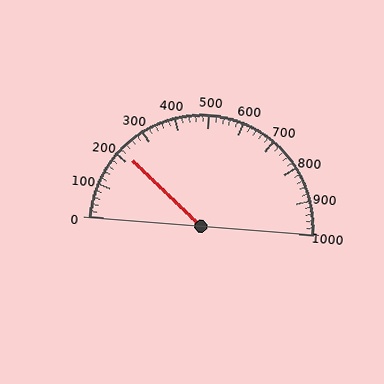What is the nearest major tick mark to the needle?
The nearest major tick mark is 200.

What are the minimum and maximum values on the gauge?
The gauge ranges from 0 to 1000.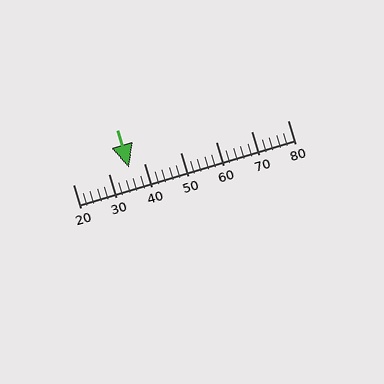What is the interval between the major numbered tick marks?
The major tick marks are spaced 10 units apart.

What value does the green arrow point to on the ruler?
The green arrow points to approximately 36.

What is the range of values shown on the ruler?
The ruler shows values from 20 to 80.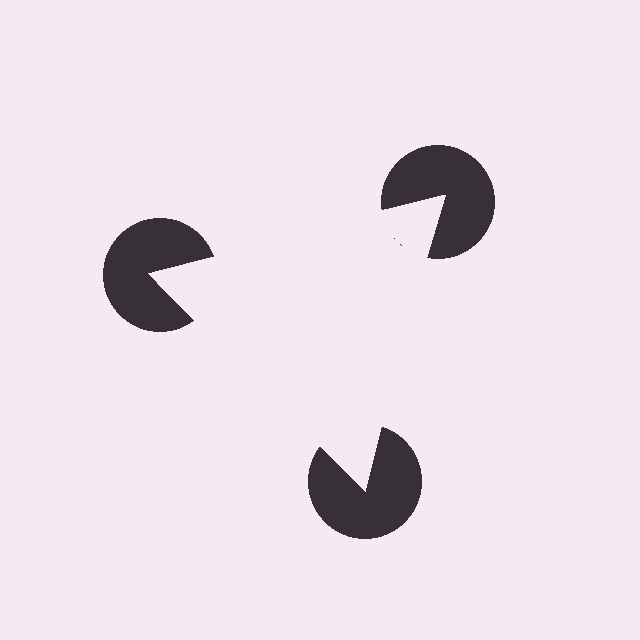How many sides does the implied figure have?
3 sides.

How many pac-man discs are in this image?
There are 3 — one at each vertex of the illusory triangle.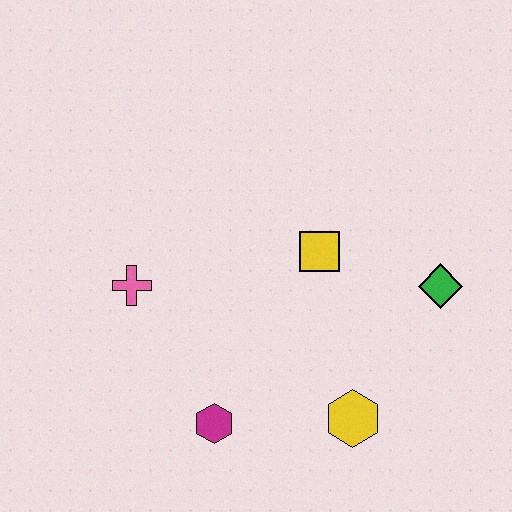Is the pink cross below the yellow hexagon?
No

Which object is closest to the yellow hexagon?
The magenta hexagon is closest to the yellow hexagon.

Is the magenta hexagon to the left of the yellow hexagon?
Yes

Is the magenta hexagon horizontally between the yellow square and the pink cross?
Yes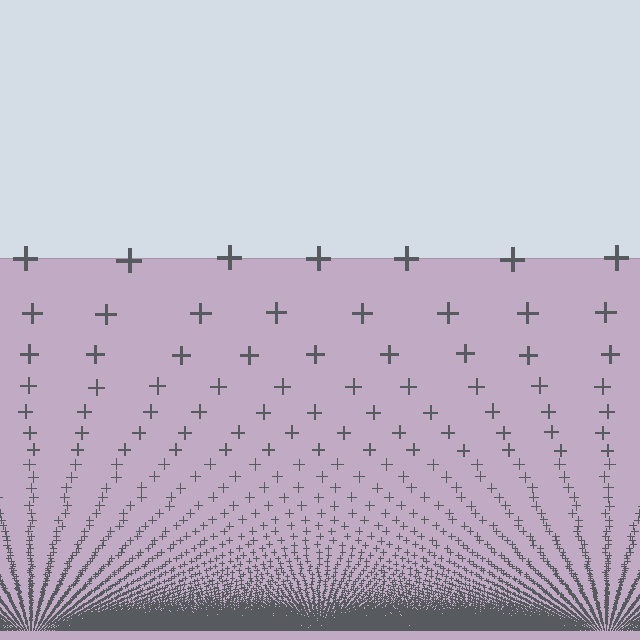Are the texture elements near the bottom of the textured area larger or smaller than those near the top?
Smaller. The gradient is inverted — elements near the bottom are smaller and denser.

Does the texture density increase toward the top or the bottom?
Density increases toward the bottom.